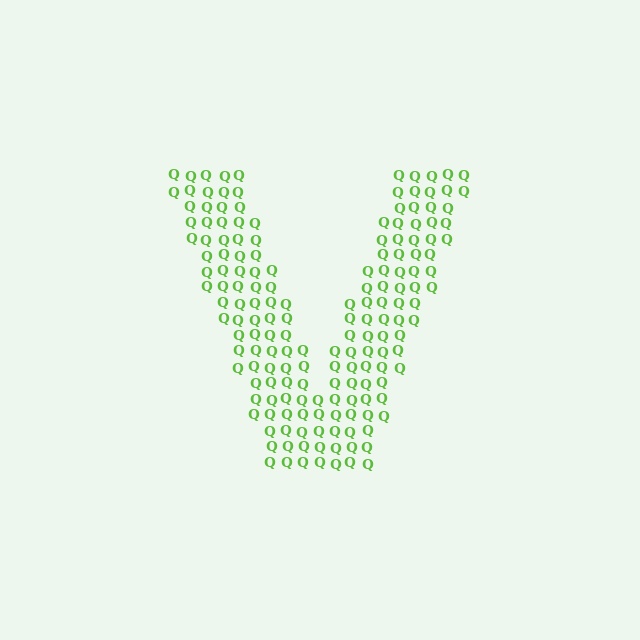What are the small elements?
The small elements are letter Q's.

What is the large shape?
The large shape is the letter V.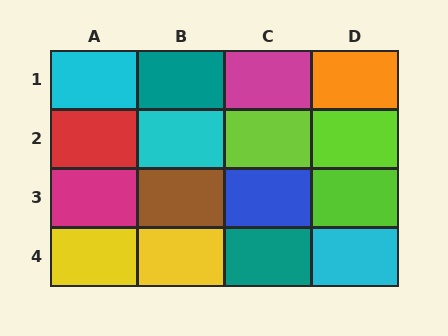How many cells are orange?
1 cell is orange.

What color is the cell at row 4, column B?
Yellow.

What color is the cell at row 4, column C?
Teal.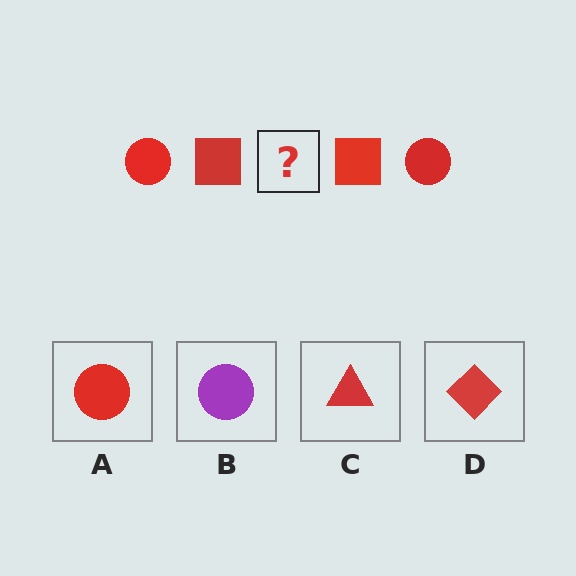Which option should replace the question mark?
Option A.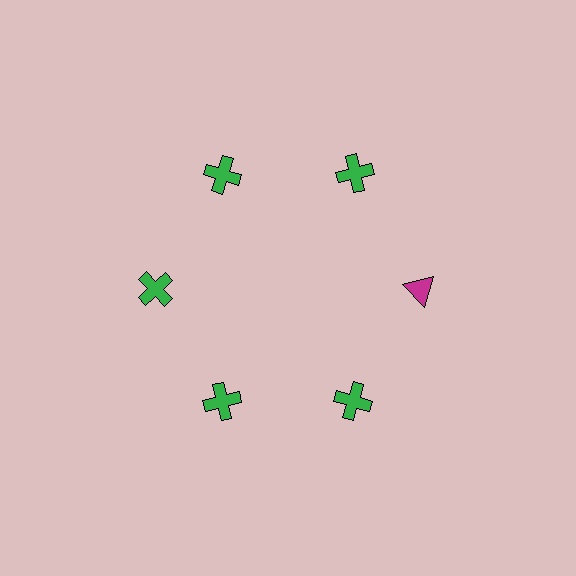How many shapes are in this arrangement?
There are 6 shapes arranged in a ring pattern.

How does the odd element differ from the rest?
It differs in both color (magenta instead of green) and shape (triangle instead of cross).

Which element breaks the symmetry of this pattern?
The magenta triangle at roughly the 3 o'clock position breaks the symmetry. All other shapes are green crosses.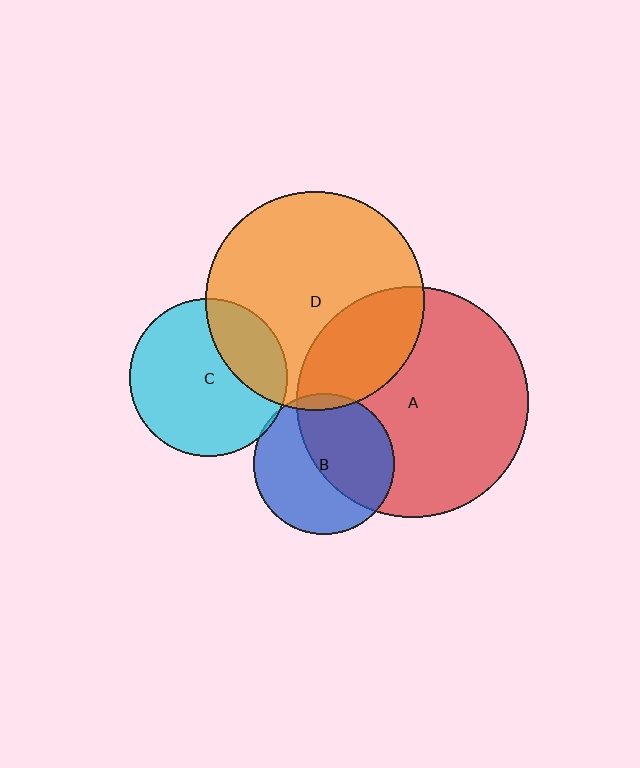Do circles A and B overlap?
Yes.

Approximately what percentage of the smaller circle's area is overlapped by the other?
Approximately 50%.